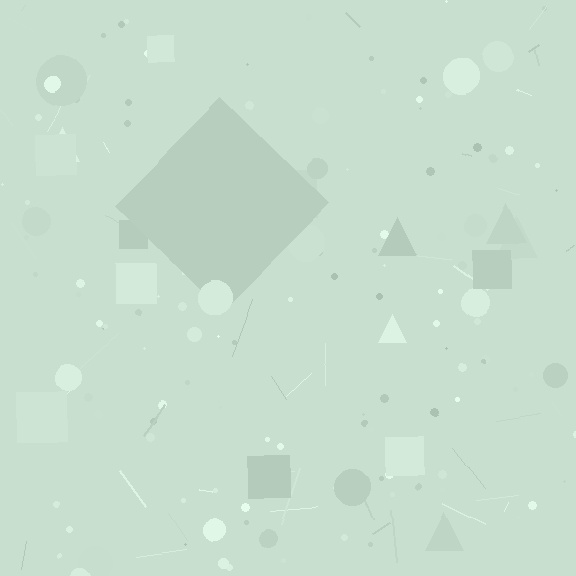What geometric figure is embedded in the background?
A diamond is embedded in the background.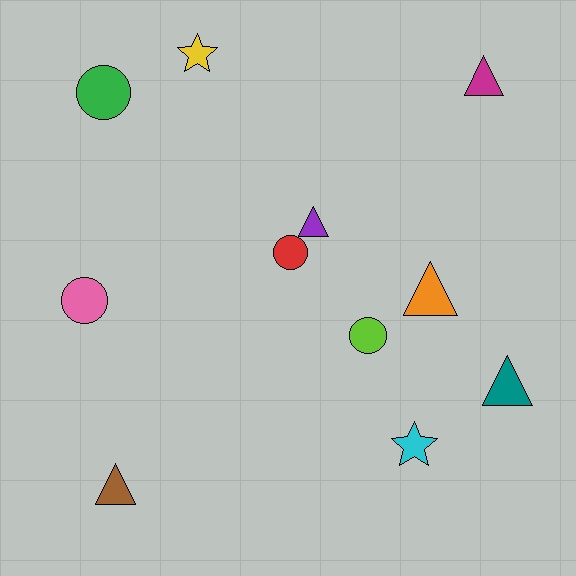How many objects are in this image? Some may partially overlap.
There are 11 objects.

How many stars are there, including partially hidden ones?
There are 2 stars.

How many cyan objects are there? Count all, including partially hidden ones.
There is 1 cyan object.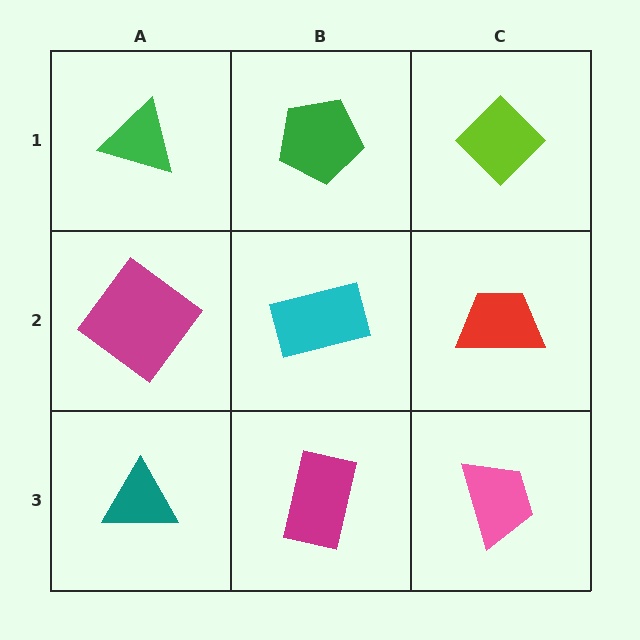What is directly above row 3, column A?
A magenta diamond.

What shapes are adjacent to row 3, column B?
A cyan rectangle (row 2, column B), a teal triangle (row 3, column A), a pink trapezoid (row 3, column C).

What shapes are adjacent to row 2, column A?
A green triangle (row 1, column A), a teal triangle (row 3, column A), a cyan rectangle (row 2, column B).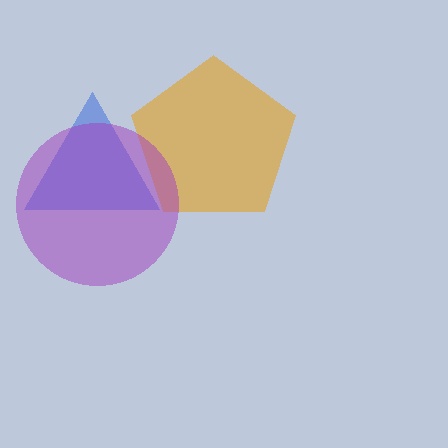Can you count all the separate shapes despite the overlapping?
Yes, there are 3 separate shapes.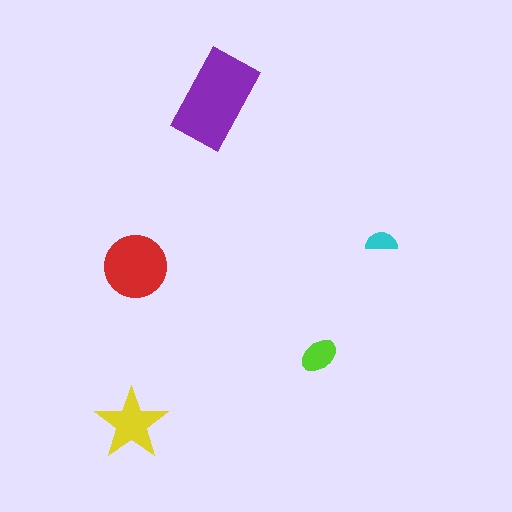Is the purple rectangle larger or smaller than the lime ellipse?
Larger.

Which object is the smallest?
The cyan semicircle.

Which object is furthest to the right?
The cyan semicircle is rightmost.